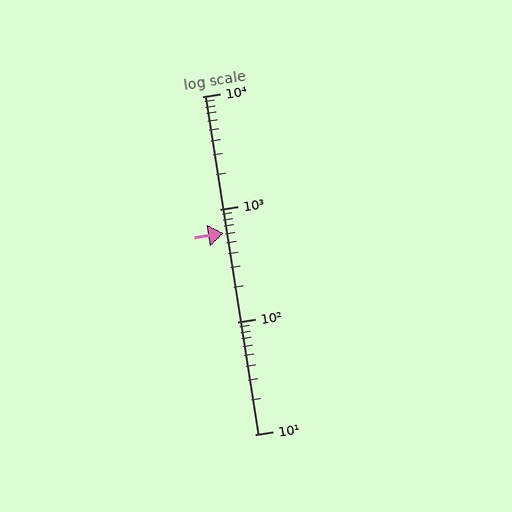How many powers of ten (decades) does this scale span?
The scale spans 3 decades, from 10 to 10000.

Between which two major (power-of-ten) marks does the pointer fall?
The pointer is between 100 and 1000.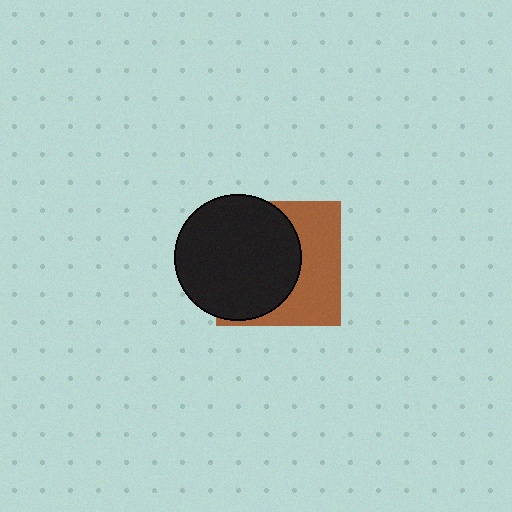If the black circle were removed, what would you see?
You would see the complete brown square.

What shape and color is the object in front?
The object in front is a black circle.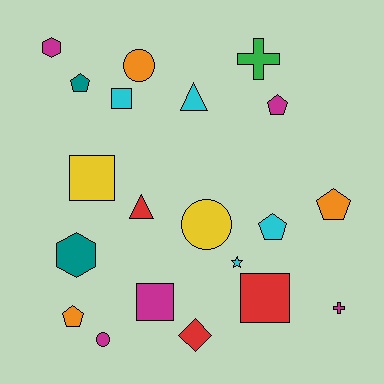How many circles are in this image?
There are 3 circles.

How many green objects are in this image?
There is 1 green object.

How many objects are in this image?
There are 20 objects.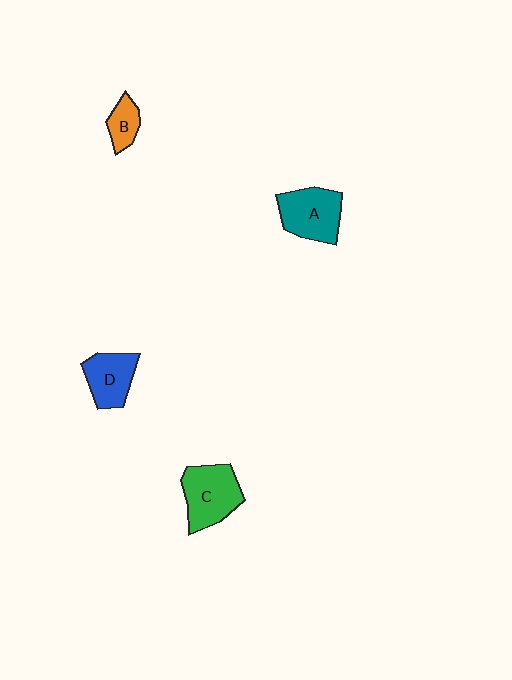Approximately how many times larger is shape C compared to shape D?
Approximately 1.3 times.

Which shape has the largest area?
Shape C (green).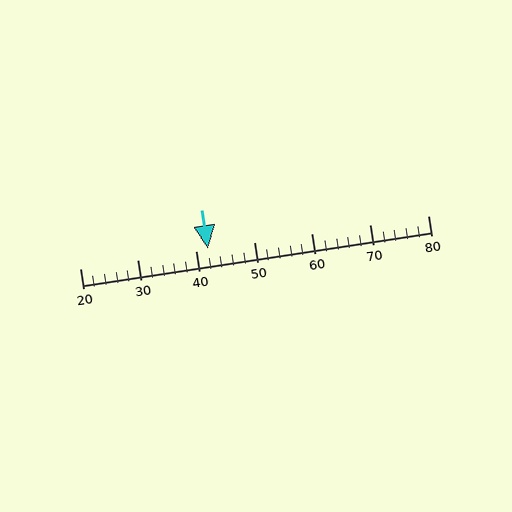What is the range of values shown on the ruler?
The ruler shows values from 20 to 80.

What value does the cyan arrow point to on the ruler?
The cyan arrow points to approximately 42.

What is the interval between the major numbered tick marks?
The major tick marks are spaced 10 units apart.